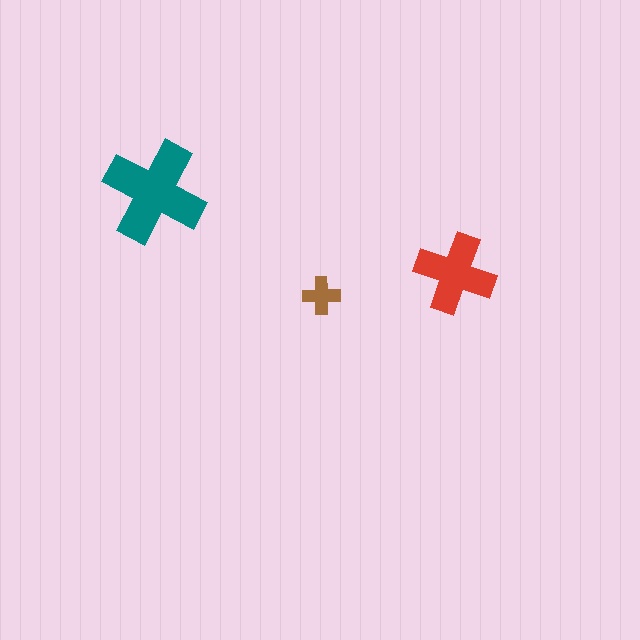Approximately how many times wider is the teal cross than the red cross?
About 1.5 times wider.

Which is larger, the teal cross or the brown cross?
The teal one.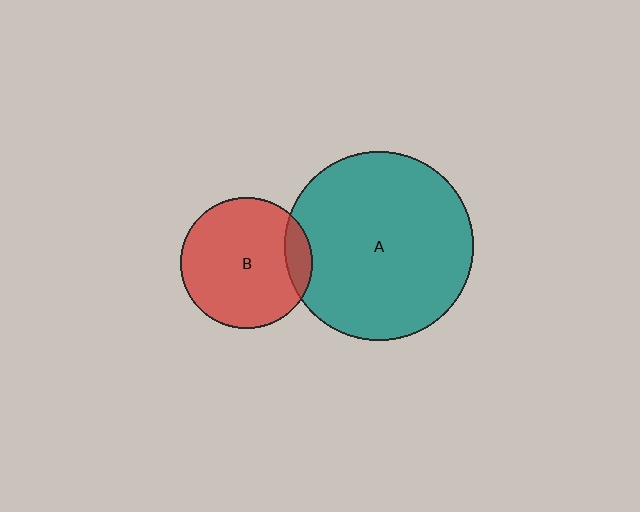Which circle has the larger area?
Circle A (teal).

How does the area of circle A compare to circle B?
Approximately 2.1 times.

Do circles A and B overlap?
Yes.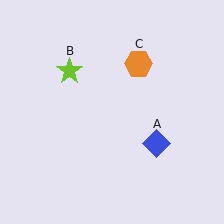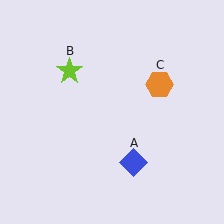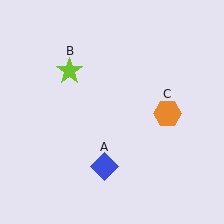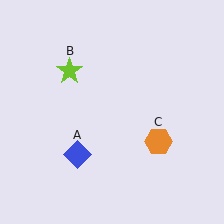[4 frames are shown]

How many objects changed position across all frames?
2 objects changed position: blue diamond (object A), orange hexagon (object C).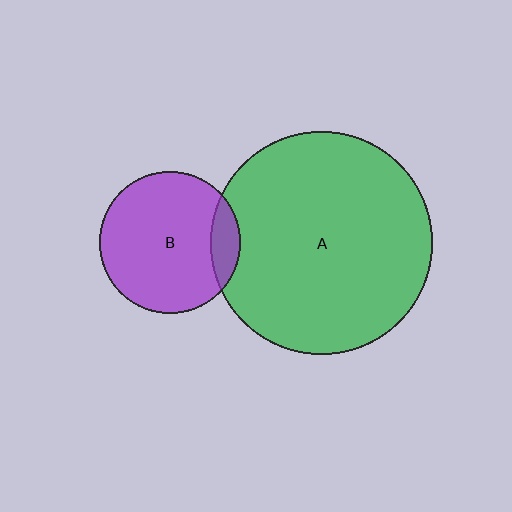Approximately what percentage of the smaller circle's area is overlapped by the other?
Approximately 15%.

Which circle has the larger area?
Circle A (green).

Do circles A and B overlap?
Yes.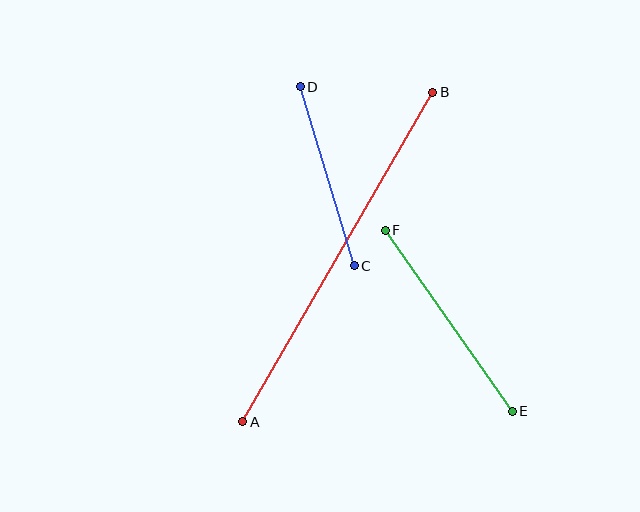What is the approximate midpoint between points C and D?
The midpoint is at approximately (327, 176) pixels.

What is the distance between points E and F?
The distance is approximately 221 pixels.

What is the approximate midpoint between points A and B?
The midpoint is at approximately (338, 257) pixels.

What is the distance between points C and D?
The distance is approximately 187 pixels.